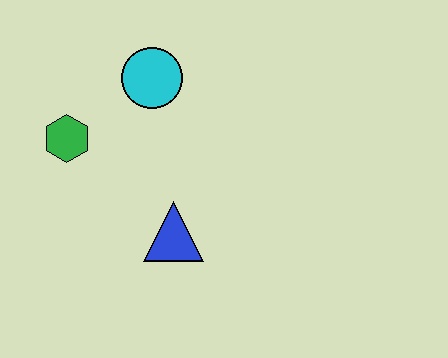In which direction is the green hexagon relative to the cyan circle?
The green hexagon is to the left of the cyan circle.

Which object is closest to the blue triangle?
The green hexagon is closest to the blue triangle.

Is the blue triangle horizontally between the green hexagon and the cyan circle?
No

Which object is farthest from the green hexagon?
The blue triangle is farthest from the green hexagon.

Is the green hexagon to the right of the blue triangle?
No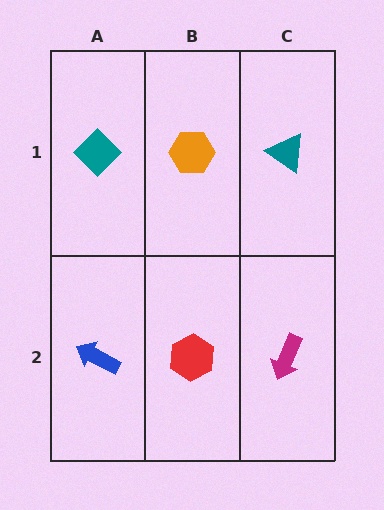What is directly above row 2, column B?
An orange hexagon.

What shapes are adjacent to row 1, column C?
A magenta arrow (row 2, column C), an orange hexagon (row 1, column B).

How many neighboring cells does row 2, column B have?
3.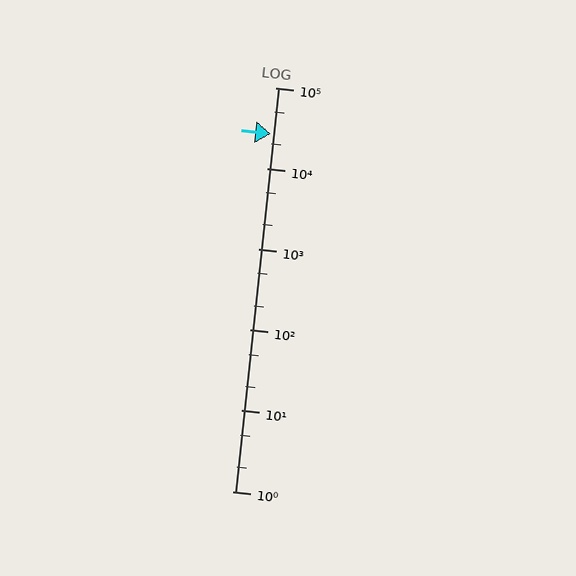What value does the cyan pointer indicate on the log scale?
The pointer indicates approximately 27000.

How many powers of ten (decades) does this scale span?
The scale spans 5 decades, from 1 to 100000.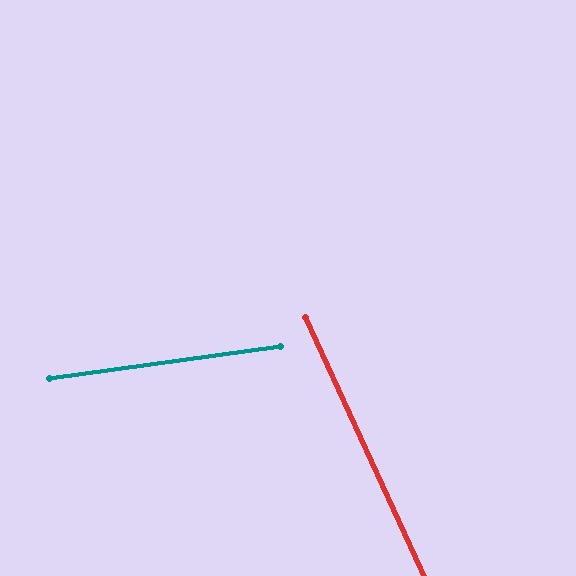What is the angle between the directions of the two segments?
Approximately 73 degrees.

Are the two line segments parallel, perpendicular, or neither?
Neither parallel nor perpendicular — they differ by about 73°.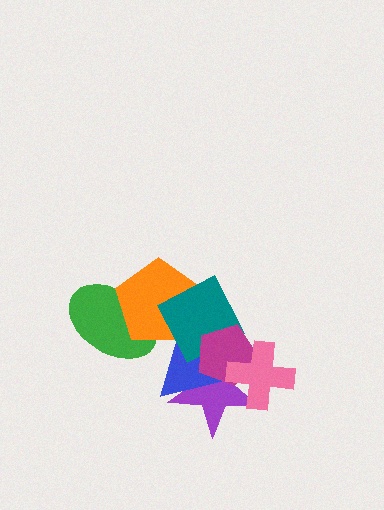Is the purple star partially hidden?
Yes, it is partially covered by another shape.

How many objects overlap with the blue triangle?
5 objects overlap with the blue triangle.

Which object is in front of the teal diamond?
The magenta pentagon is in front of the teal diamond.